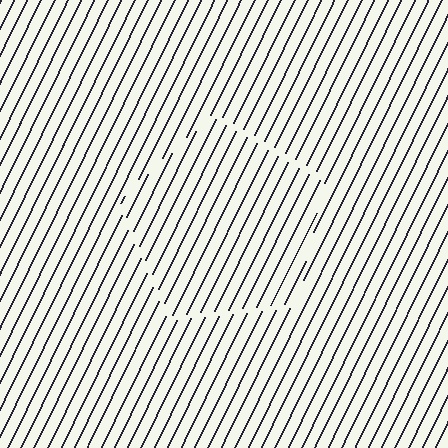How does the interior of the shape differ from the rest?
The interior of the shape contains the same grating, shifted by half a period — the contour is defined by the phase discontinuity where line-ends from the inner and outer gratings abut.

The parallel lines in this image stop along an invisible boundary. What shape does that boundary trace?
An illusory pentagon. The interior of the shape contains the same grating, shifted by half a period — the contour is defined by the phase discontinuity where line-ends from the inner and outer gratings abut.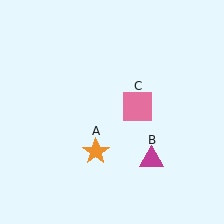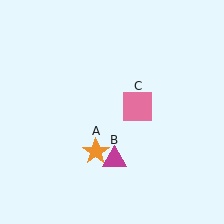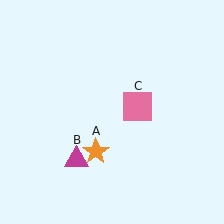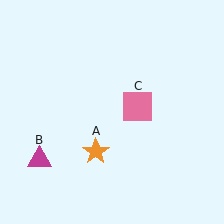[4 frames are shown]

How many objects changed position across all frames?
1 object changed position: magenta triangle (object B).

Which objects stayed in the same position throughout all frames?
Orange star (object A) and pink square (object C) remained stationary.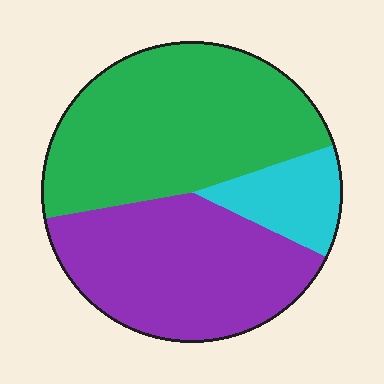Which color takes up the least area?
Cyan, at roughly 10%.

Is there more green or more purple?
Green.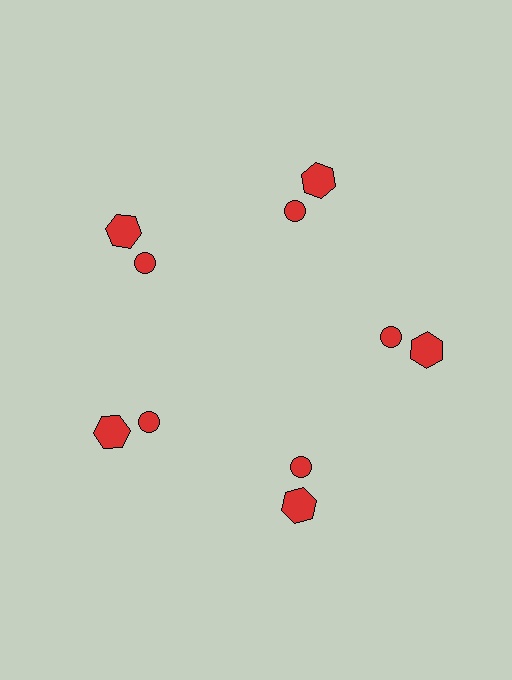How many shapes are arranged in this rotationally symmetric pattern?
There are 10 shapes, arranged in 5 groups of 2.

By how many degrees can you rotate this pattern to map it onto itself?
The pattern maps onto itself every 72 degrees of rotation.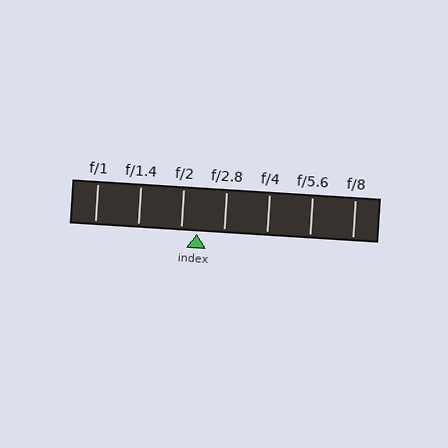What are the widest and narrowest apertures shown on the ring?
The widest aperture shown is f/1 and the narrowest is f/8.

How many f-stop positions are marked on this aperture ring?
There are 7 f-stop positions marked.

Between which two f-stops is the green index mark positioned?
The index mark is between f/2 and f/2.8.